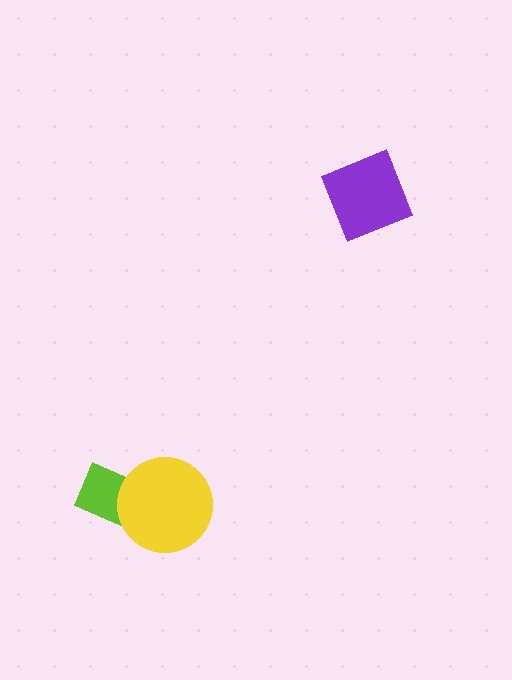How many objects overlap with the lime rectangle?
1 object overlaps with the lime rectangle.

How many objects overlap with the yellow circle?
1 object overlaps with the yellow circle.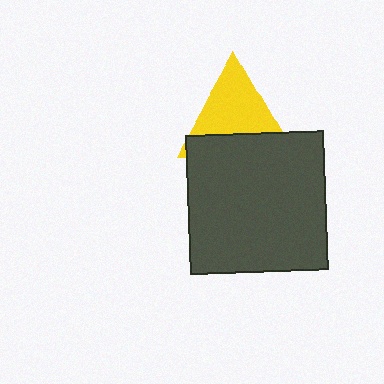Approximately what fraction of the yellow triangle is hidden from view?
Roughly 36% of the yellow triangle is hidden behind the dark gray square.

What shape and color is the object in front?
The object in front is a dark gray square.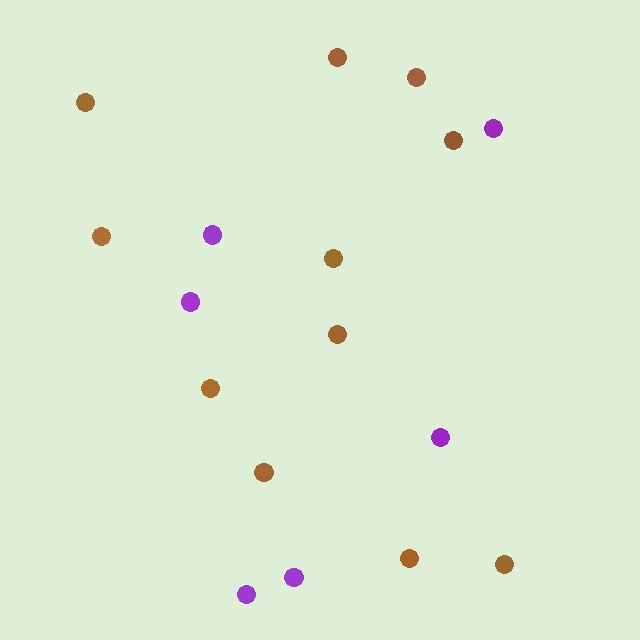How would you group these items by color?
There are 2 groups: one group of purple circles (6) and one group of brown circles (11).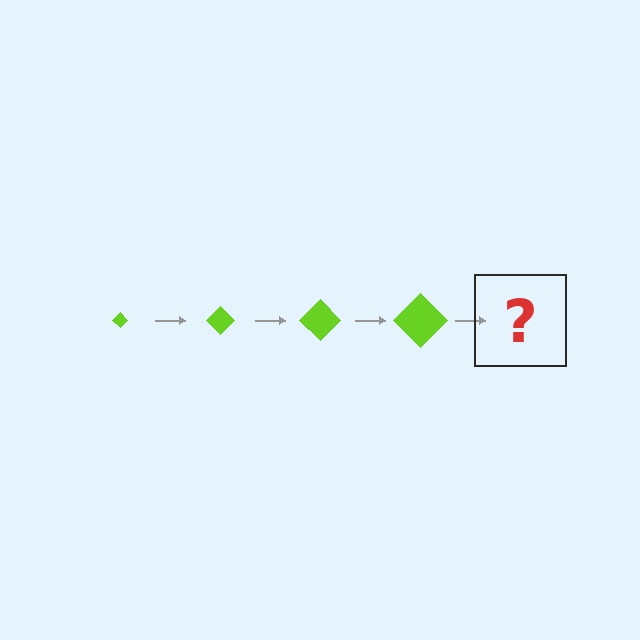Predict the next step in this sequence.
The next step is a lime diamond, larger than the previous one.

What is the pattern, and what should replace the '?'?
The pattern is that the diamond gets progressively larger each step. The '?' should be a lime diamond, larger than the previous one.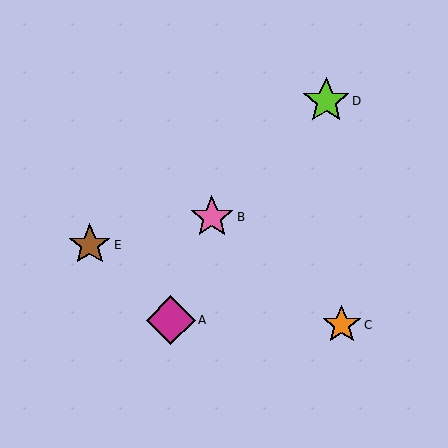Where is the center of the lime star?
The center of the lime star is at (326, 101).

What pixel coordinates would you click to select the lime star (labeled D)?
Click at (326, 101) to select the lime star D.